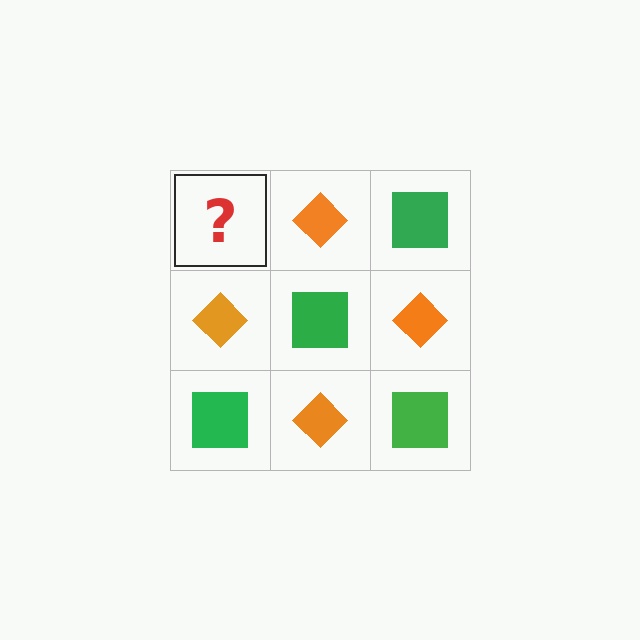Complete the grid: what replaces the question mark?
The question mark should be replaced with a green square.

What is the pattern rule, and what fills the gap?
The rule is that it alternates green square and orange diamond in a checkerboard pattern. The gap should be filled with a green square.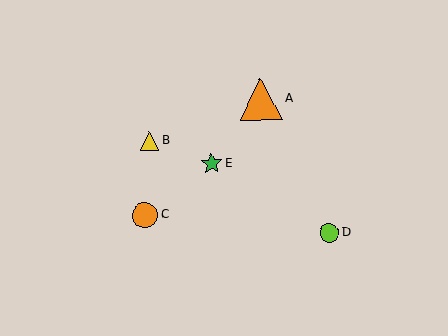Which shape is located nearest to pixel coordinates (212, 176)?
The green star (labeled E) at (211, 164) is nearest to that location.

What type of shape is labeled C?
Shape C is an orange circle.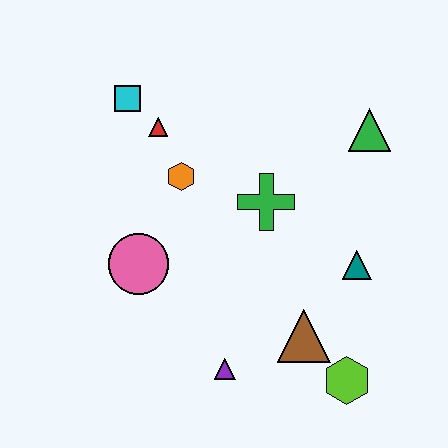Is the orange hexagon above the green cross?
Yes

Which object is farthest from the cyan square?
The lime hexagon is farthest from the cyan square.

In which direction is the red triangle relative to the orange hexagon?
The red triangle is above the orange hexagon.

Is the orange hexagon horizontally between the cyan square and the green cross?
Yes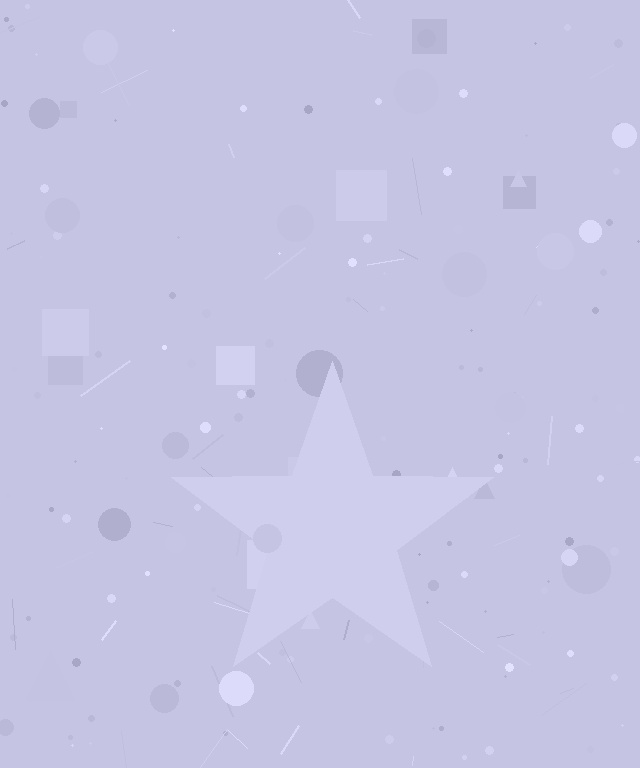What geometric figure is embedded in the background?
A star is embedded in the background.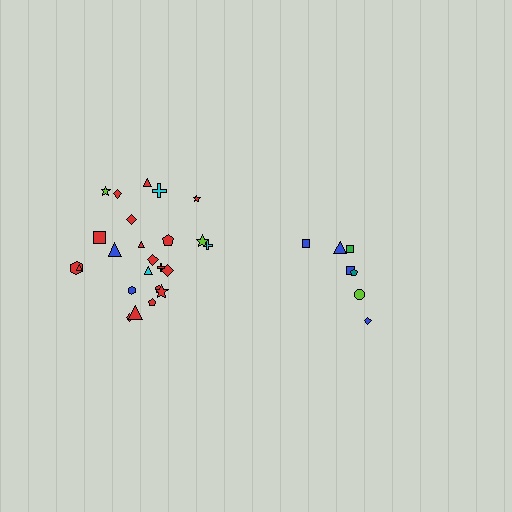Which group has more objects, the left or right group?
The left group.